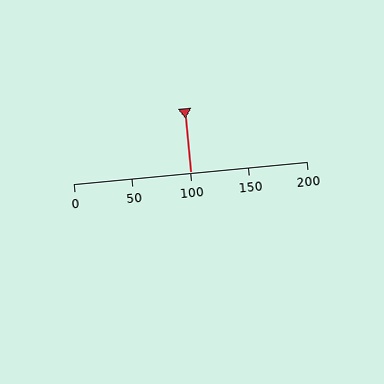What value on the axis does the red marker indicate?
The marker indicates approximately 100.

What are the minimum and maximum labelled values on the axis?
The axis runs from 0 to 200.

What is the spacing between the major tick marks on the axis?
The major ticks are spaced 50 apart.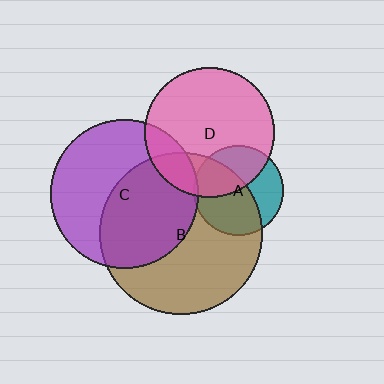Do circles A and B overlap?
Yes.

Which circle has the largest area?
Circle B (brown).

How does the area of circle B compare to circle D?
Approximately 1.6 times.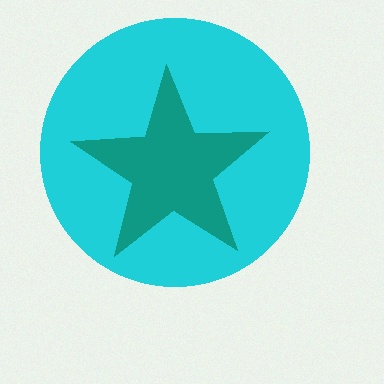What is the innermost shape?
The teal star.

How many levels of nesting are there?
2.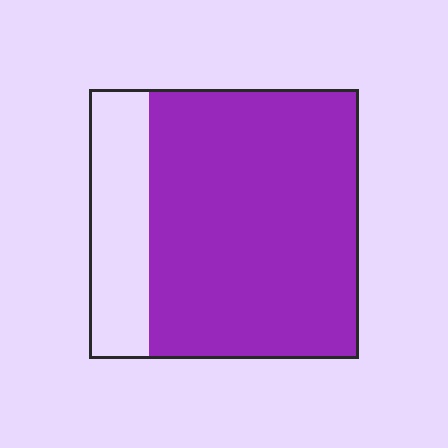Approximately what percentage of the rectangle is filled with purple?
Approximately 80%.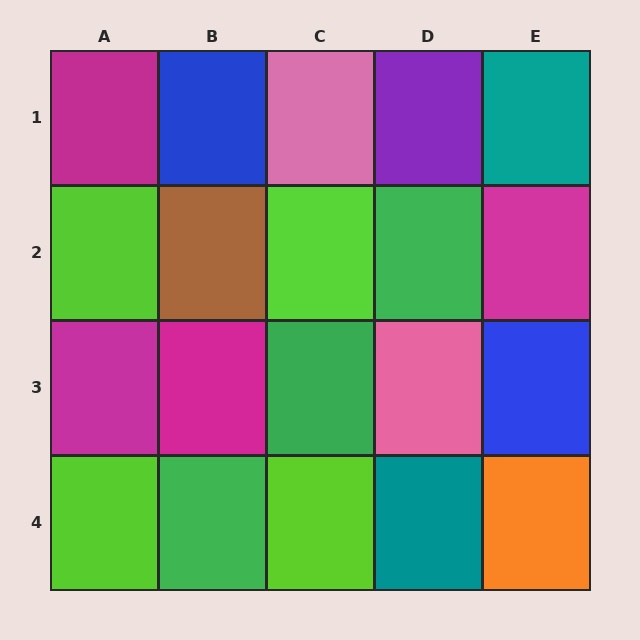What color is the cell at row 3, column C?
Green.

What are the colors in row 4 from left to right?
Lime, green, lime, teal, orange.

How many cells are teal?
2 cells are teal.